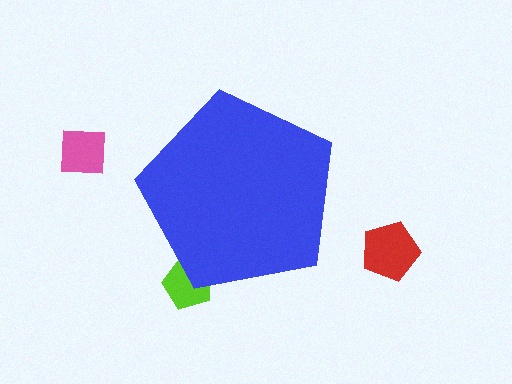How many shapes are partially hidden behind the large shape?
1 shape is partially hidden.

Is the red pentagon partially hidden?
No, the red pentagon is fully visible.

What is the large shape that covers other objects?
A blue pentagon.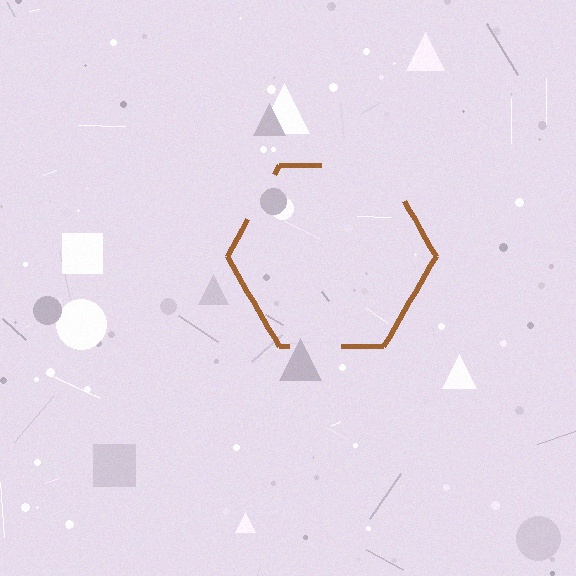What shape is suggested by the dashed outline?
The dashed outline suggests a hexagon.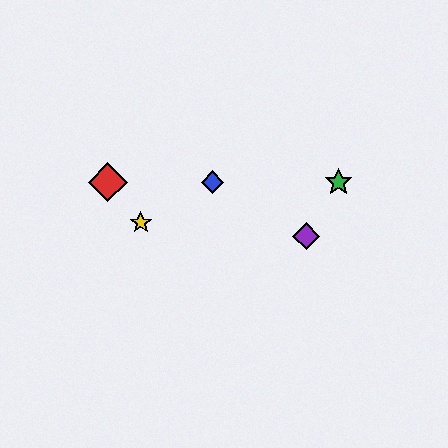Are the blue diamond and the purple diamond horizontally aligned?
No, the blue diamond is at y≈182 and the purple diamond is at y≈236.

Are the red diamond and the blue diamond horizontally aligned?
Yes, both are at y≈182.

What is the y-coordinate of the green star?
The green star is at y≈182.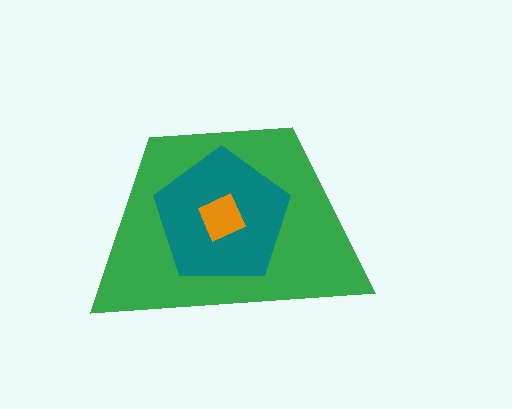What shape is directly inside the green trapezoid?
The teal pentagon.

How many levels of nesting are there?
3.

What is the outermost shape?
The green trapezoid.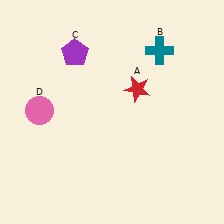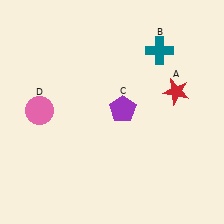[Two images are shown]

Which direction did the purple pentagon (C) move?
The purple pentagon (C) moved down.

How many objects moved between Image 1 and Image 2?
2 objects moved between the two images.